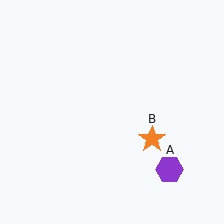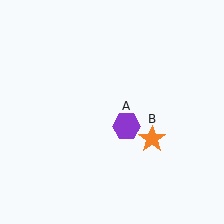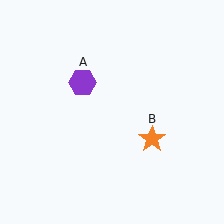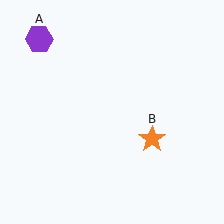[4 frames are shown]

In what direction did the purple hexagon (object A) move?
The purple hexagon (object A) moved up and to the left.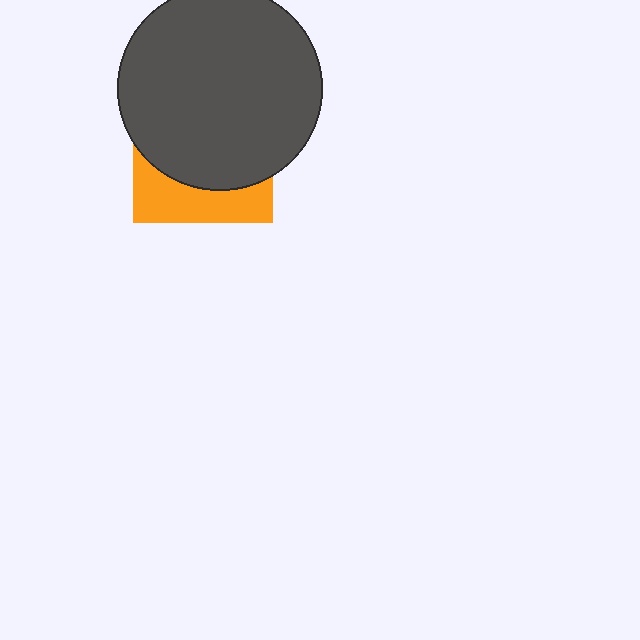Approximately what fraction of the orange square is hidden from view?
Roughly 69% of the orange square is hidden behind the dark gray circle.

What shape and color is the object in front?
The object in front is a dark gray circle.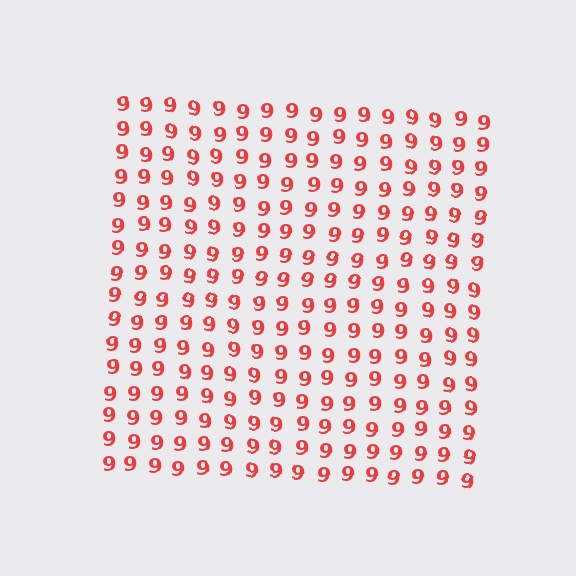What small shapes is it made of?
It is made of small digit 9's.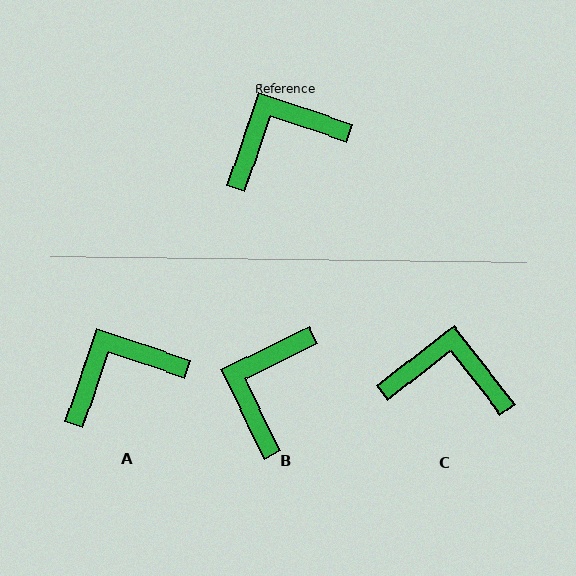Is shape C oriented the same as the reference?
No, it is off by about 34 degrees.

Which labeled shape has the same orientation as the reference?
A.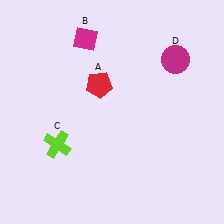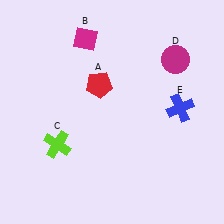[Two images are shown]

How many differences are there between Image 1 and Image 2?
There is 1 difference between the two images.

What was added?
A blue cross (E) was added in Image 2.